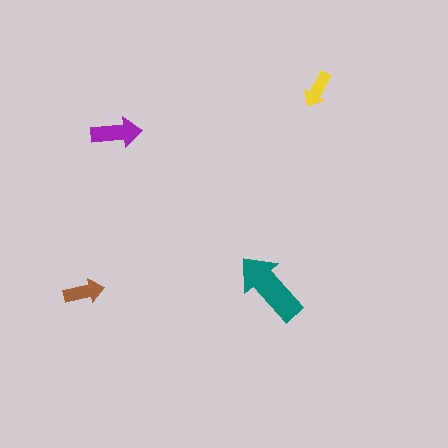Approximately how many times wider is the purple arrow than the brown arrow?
About 1.5 times wider.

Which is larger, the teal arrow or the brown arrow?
The teal one.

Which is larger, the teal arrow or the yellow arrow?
The teal one.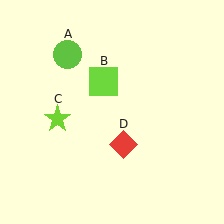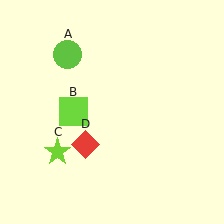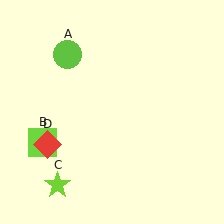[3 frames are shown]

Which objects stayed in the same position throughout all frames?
Lime circle (object A) remained stationary.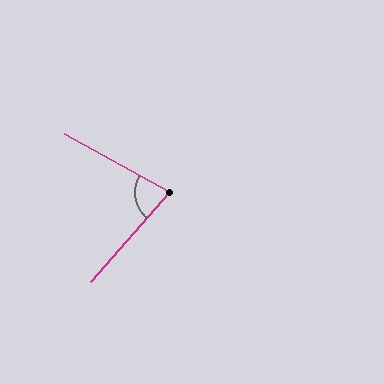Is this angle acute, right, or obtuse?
It is acute.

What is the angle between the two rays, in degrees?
Approximately 78 degrees.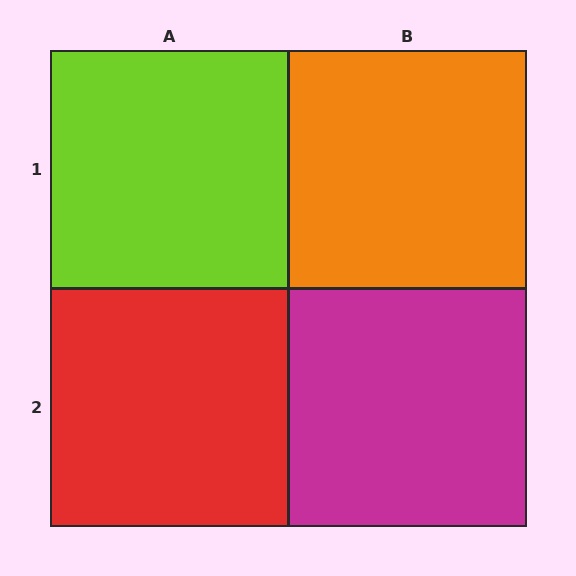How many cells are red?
1 cell is red.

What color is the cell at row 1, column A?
Lime.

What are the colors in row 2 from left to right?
Red, magenta.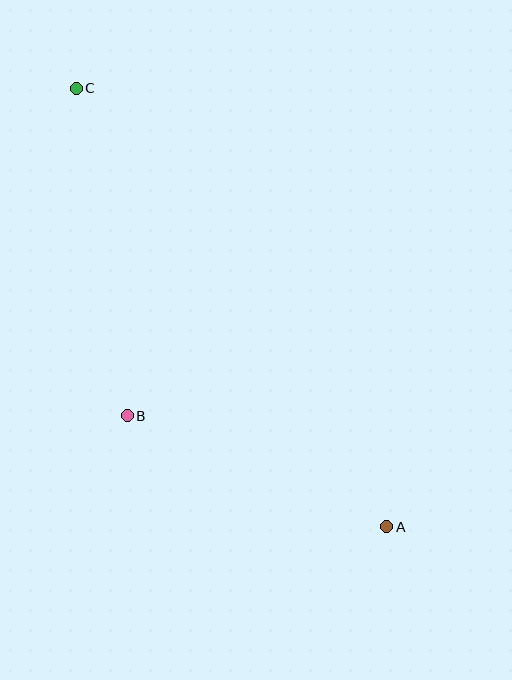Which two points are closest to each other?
Points A and B are closest to each other.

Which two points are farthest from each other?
Points A and C are farthest from each other.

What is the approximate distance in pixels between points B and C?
The distance between B and C is approximately 332 pixels.